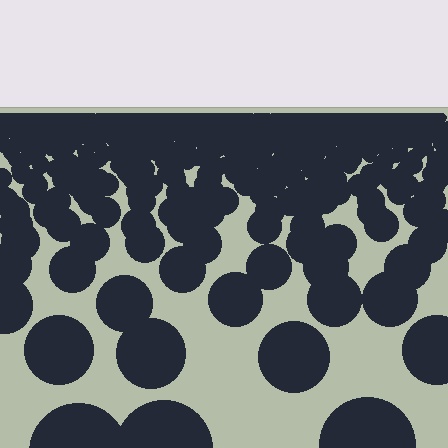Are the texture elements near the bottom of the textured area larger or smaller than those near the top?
Larger. Near the bottom, elements are closer to the viewer and appear at a bigger on-screen size.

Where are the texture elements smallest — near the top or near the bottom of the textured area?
Near the top.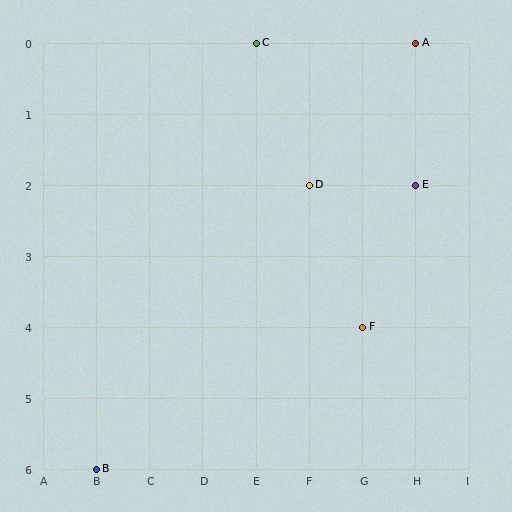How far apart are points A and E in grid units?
Points A and E are 2 rows apart.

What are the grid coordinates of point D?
Point D is at grid coordinates (F, 2).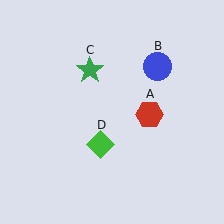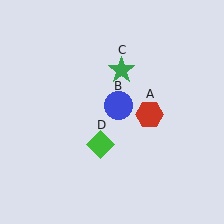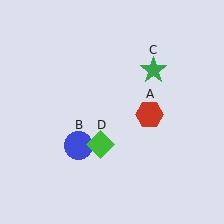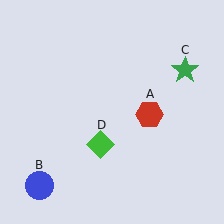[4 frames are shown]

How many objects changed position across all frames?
2 objects changed position: blue circle (object B), green star (object C).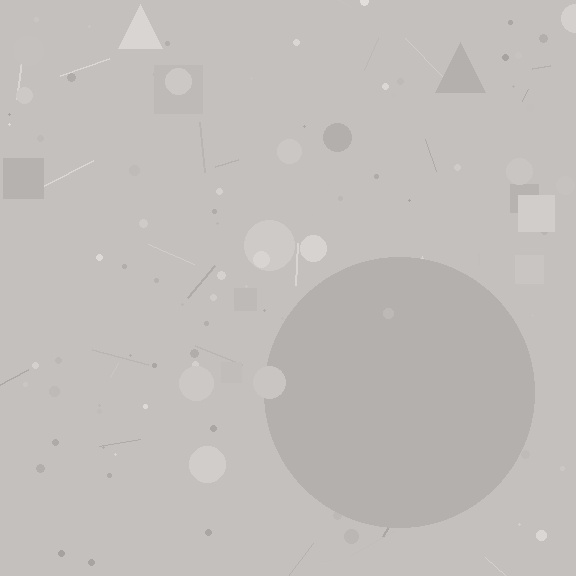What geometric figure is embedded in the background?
A circle is embedded in the background.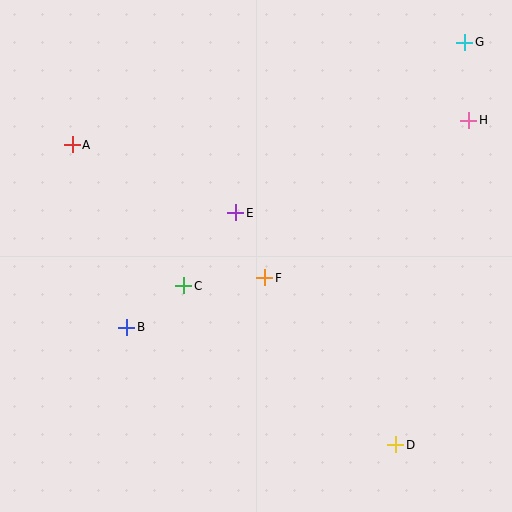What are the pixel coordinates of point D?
Point D is at (396, 445).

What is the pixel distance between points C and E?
The distance between C and E is 90 pixels.